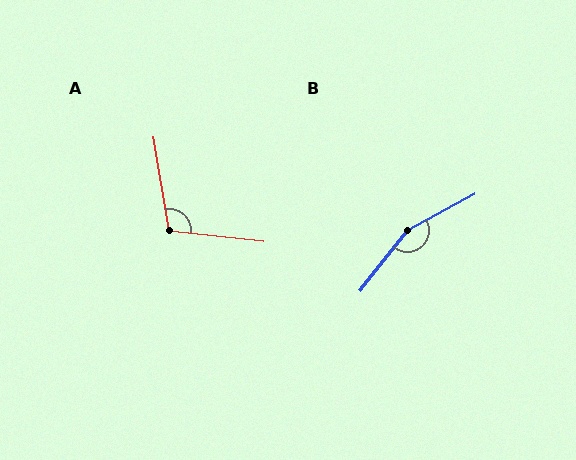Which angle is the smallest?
A, at approximately 106 degrees.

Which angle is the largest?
B, at approximately 157 degrees.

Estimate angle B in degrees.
Approximately 157 degrees.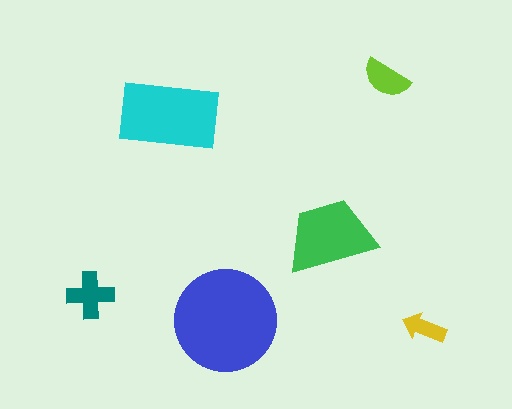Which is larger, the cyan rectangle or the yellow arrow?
The cyan rectangle.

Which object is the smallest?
The yellow arrow.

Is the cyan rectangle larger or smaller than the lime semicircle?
Larger.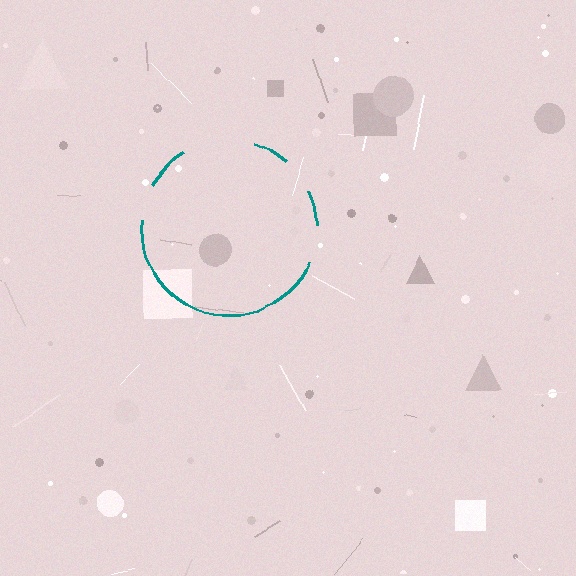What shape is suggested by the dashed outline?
The dashed outline suggests a circle.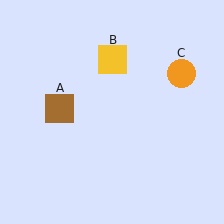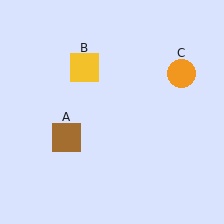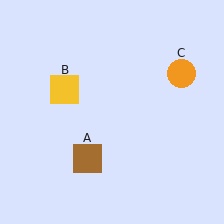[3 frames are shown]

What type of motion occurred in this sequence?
The brown square (object A), yellow square (object B) rotated counterclockwise around the center of the scene.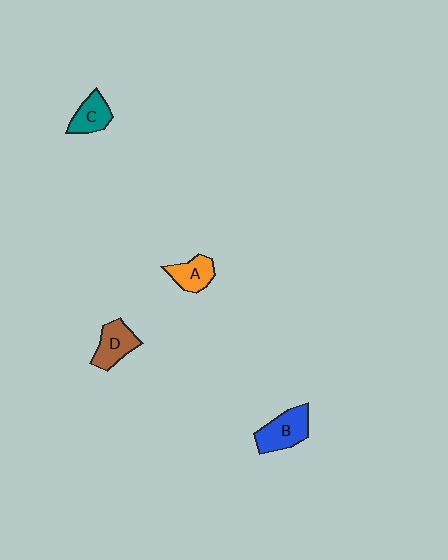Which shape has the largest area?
Shape B (blue).